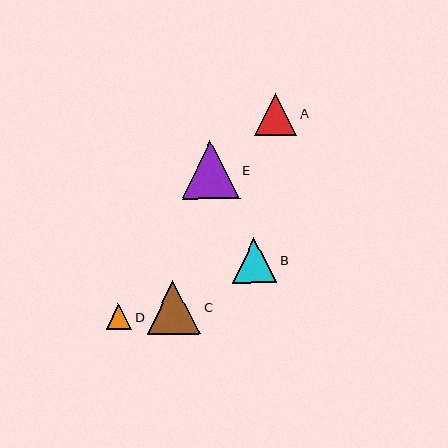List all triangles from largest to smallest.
From largest to smallest: E, C, B, A, D.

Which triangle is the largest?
Triangle E is the largest with a size of approximately 58 pixels.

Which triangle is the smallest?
Triangle D is the smallest with a size of approximately 26 pixels.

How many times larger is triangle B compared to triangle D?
Triangle B is approximately 1.7 times the size of triangle D.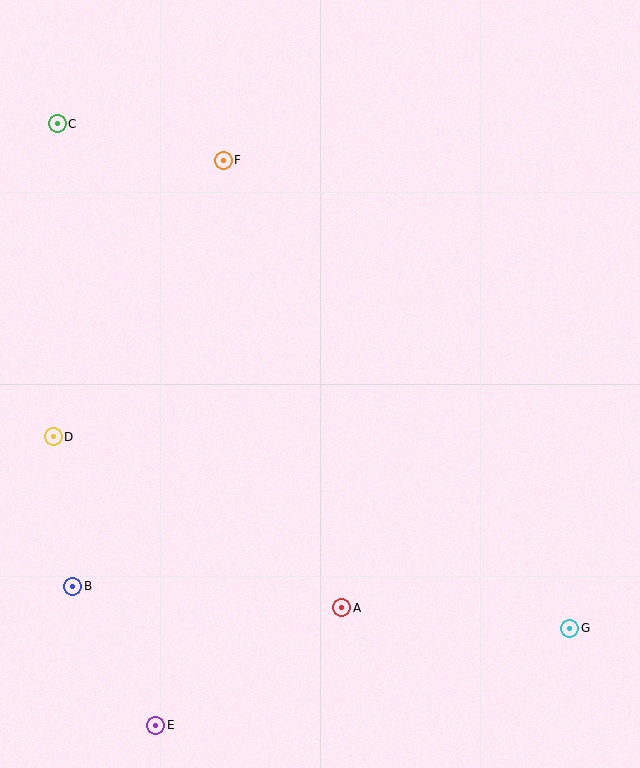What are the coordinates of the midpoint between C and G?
The midpoint between C and G is at (313, 376).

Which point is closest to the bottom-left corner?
Point E is closest to the bottom-left corner.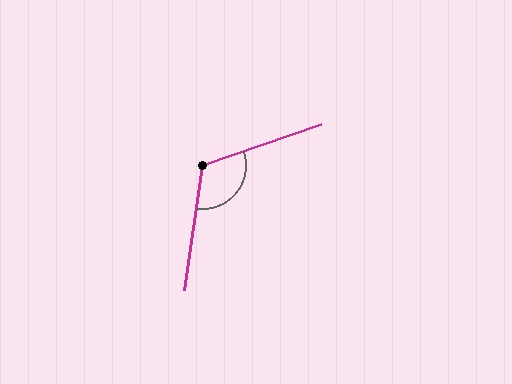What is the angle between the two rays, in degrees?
Approximately 116 degrees.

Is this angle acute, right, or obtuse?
It is obtuse.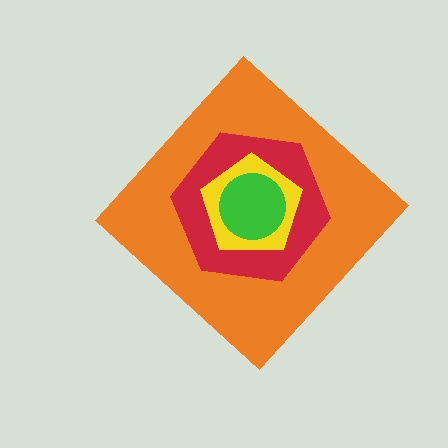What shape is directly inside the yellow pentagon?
The green circle.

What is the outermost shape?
The orange diamond.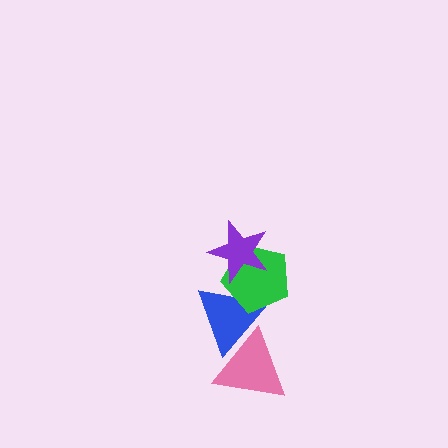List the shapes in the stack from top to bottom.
From top to bottom: the purple star, the green pentagon, the blue triangle, the pink triangle.